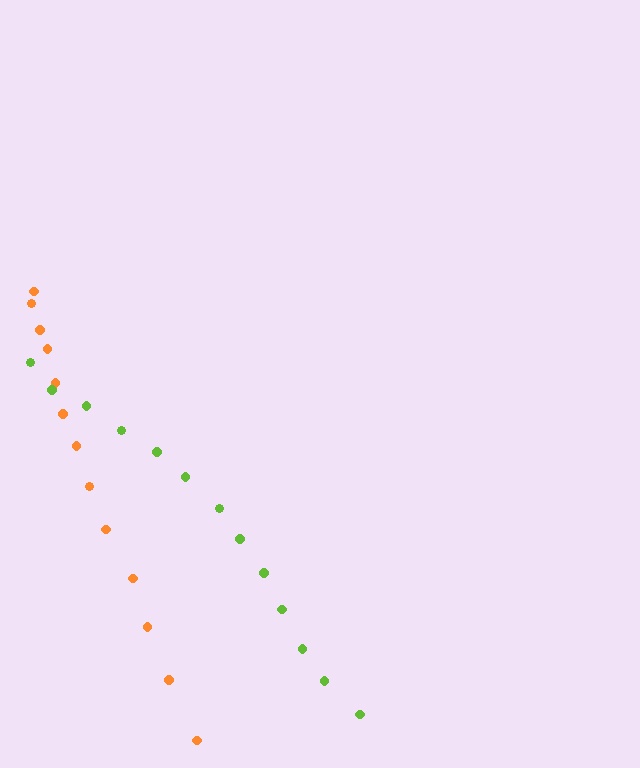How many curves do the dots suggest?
There are 2 distinct paths.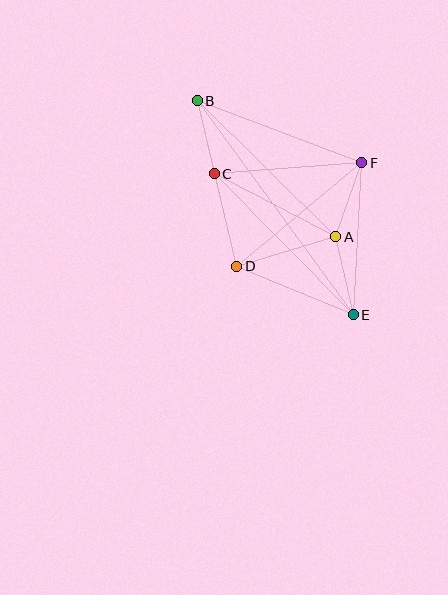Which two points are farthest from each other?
Points B and E are farthest from each other.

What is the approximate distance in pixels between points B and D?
The distance between B and D is approximately 170 pixels.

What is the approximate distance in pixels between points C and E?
The distance between C and E is approximately 198 pixels.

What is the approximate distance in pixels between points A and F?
The distance between A and F is approximately 79 pixels.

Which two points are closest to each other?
Points B and C are closest to each other.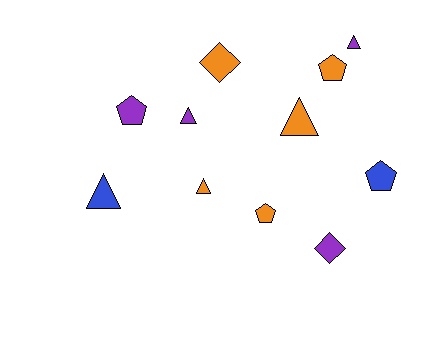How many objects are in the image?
There are 11 objects.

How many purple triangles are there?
There are 2 purple triangles.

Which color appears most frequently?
Orange, with 5 objects.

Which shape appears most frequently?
Triangle, with 5 objects.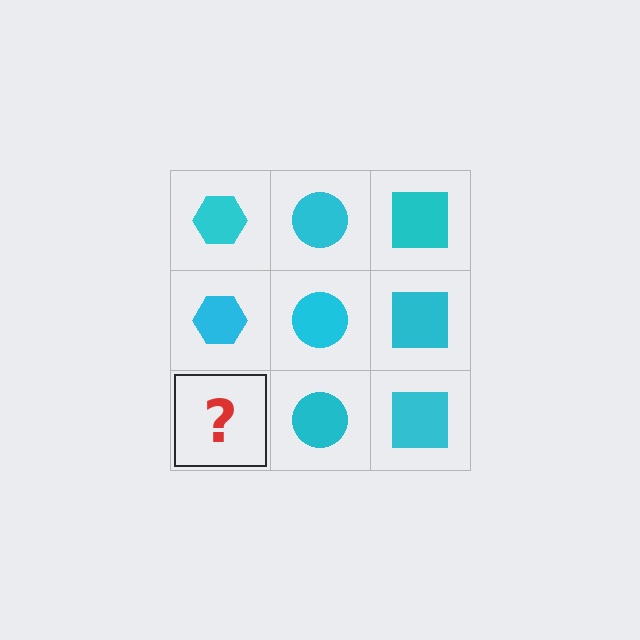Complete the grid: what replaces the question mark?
The question mark should be replaced with a cyan hexagon.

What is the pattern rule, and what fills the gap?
The rule is that each column has a consistent shape. The gap should be filled with a cyan hexagon.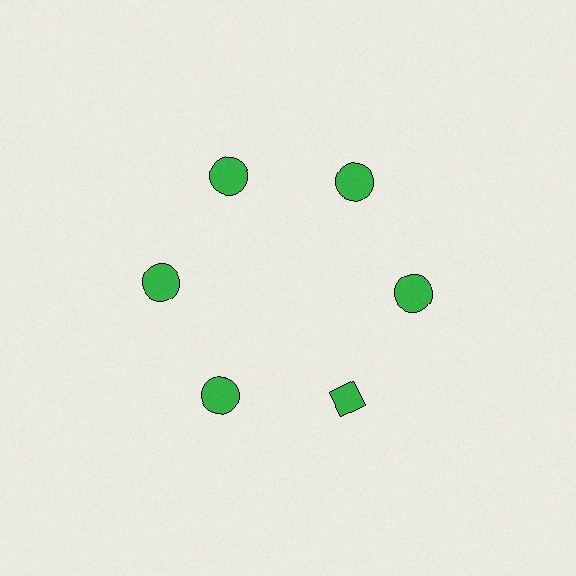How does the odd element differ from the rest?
It has a different shape: diamond instead of circle.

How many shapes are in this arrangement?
There are 6 shapes arranged in a ring pattern.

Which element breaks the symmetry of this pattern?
The green diamond at roughly the 5 o'clock position breaks the symmetry. All other shapes are green circles.